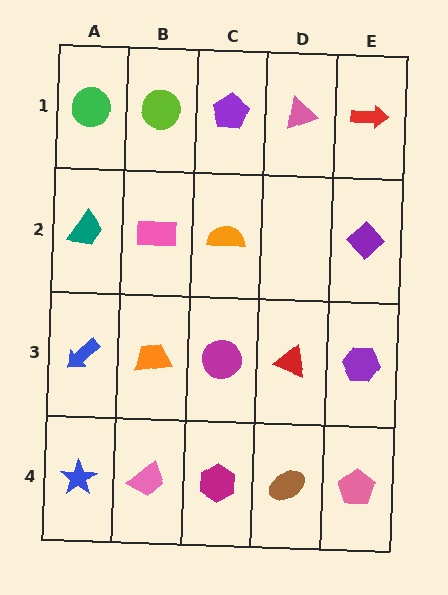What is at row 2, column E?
A purple diamond.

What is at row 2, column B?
A pink rectangle.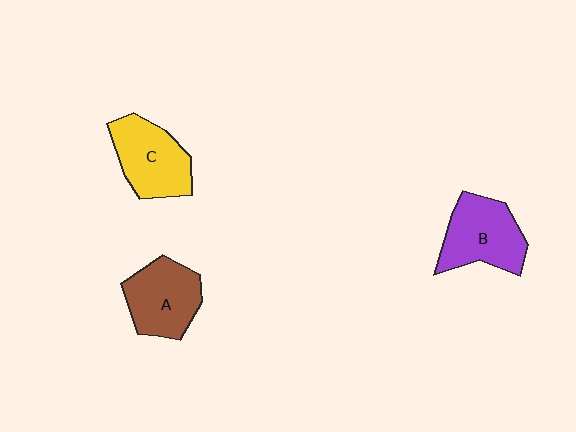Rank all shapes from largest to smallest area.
From largest to smallest: B (purple), C (yellow), A (brown).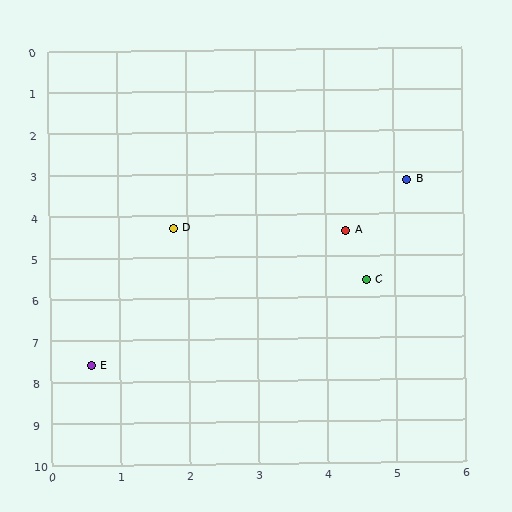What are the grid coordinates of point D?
Point D is at approximately (1.8, 4.3).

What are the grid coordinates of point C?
Point C is at approximately (4.6, 5.6).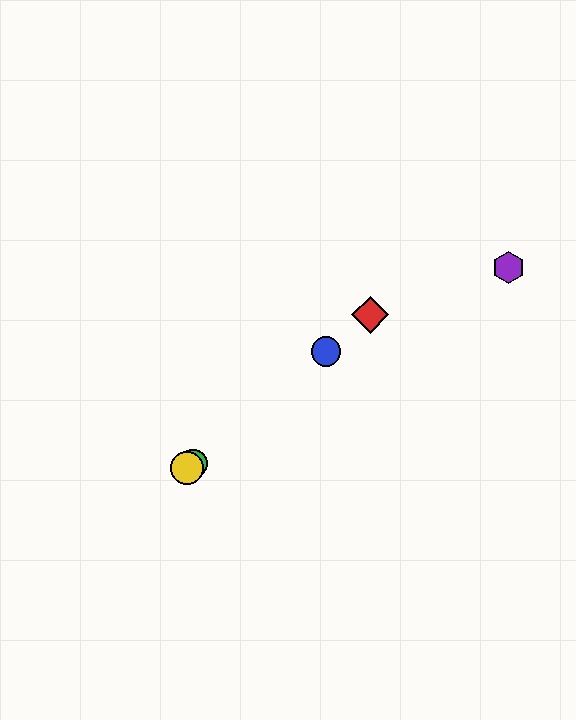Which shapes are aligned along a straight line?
The red diamond, the blue circle, the green circle, the yellow circle are aligned along a straight line.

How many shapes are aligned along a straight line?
4 shapes (the red diamond, the blue circle, the green circle, the yellow circle) are aligned along a straight line.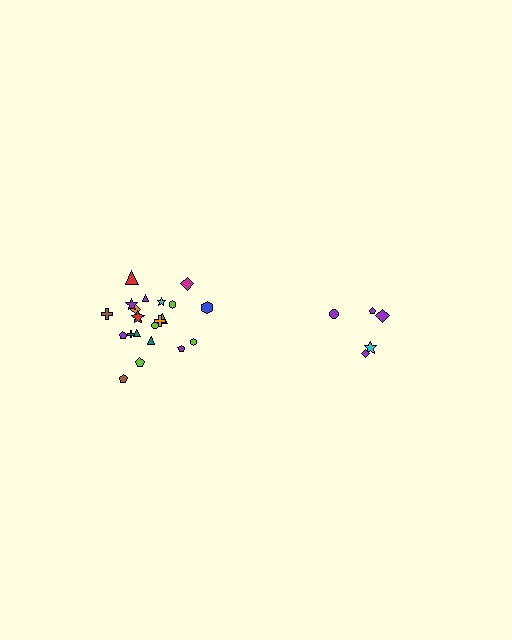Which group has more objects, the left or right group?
The left group.